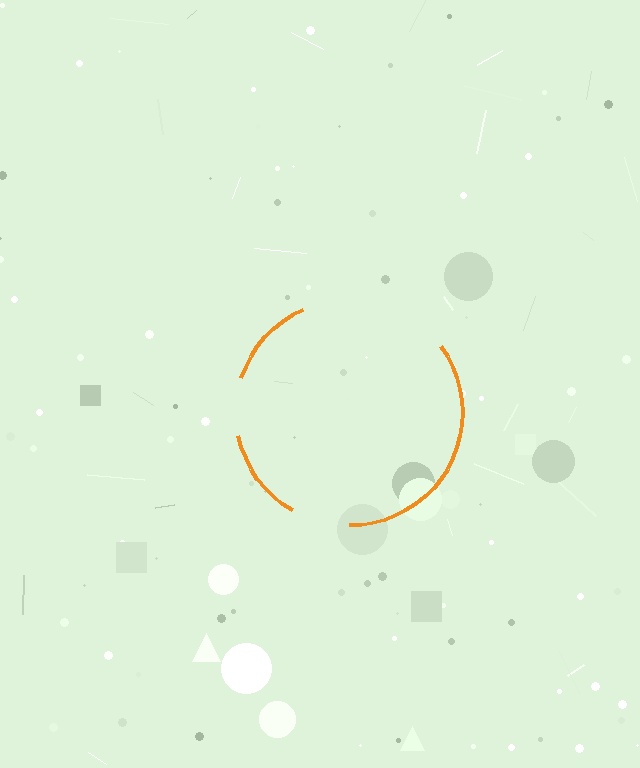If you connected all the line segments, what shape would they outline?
They would outline a circle.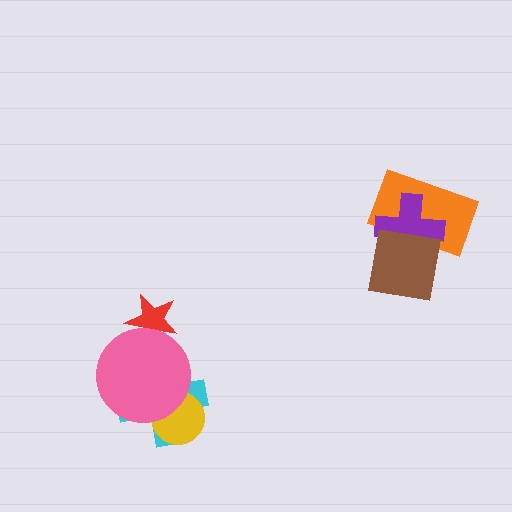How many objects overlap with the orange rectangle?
2 objects overlap with the orange rectangle.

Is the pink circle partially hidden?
No, no other shape covers it.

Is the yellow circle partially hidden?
Yes, it is partially covered by another shape.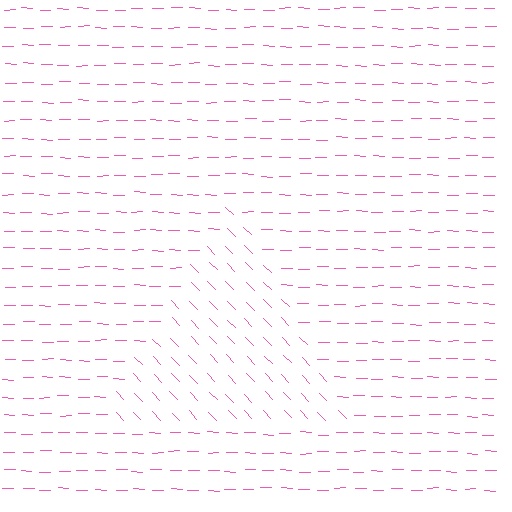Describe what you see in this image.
The image is filled with small pink line segments. A triangle region in the image has lines oriented differently from the surrounding lines, creating a visible texture boundary.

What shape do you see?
I see a triangle.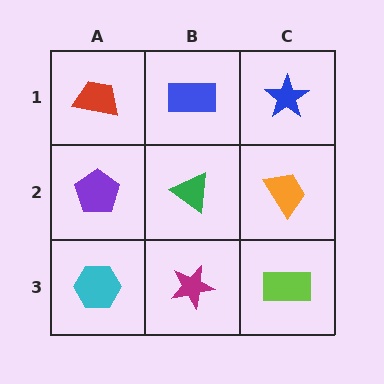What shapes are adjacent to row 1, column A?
A purple pentagon (row 2, column A), a blue rectangle (row 1, column B).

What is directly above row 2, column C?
A blue star.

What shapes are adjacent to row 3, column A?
A purple pentagon (row 2, column A), a magenta star (row 3, column B).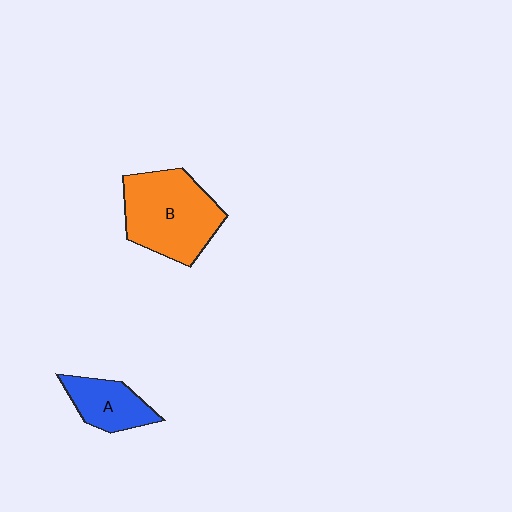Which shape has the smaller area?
Shape A (blue).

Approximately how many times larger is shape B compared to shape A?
Approximately 1.9 times.